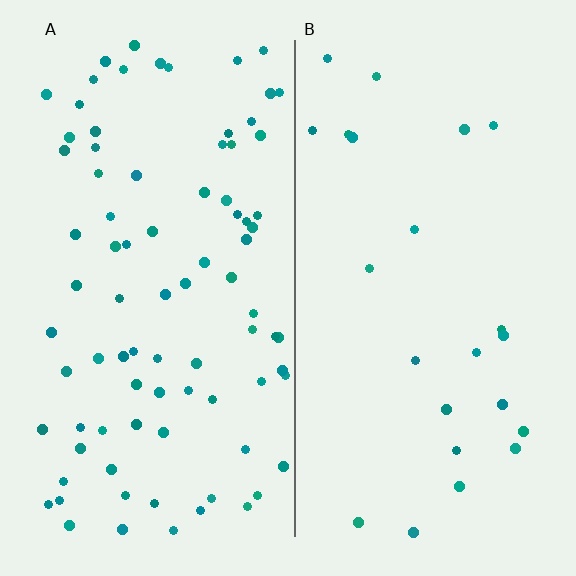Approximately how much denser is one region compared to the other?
Approximately 3.6× — region A over region B.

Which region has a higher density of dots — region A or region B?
A (the left).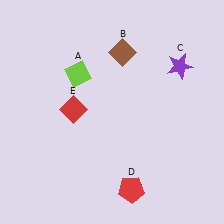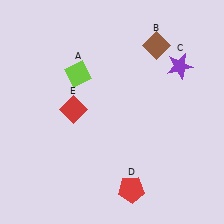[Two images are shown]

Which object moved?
The brown diamond (B) moved right.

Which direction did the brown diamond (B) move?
The brown diamond (B) moved right.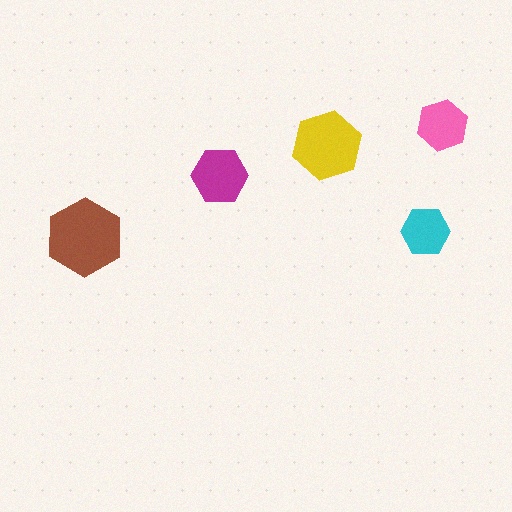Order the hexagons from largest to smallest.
the brown one, the yellow one, the magenta one, the pink one, the cyan one.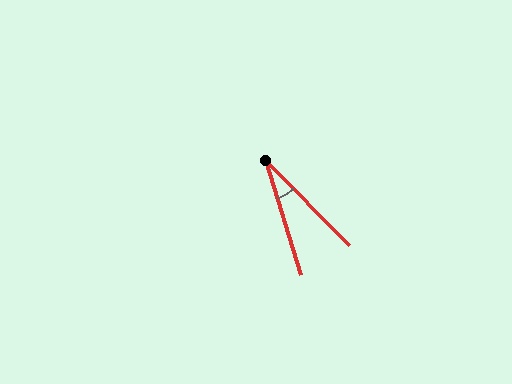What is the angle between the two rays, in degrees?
Approximately 28 degrees.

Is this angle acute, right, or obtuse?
It is acute.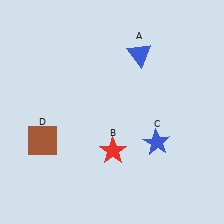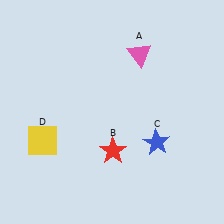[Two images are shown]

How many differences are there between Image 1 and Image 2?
There are 2 differences between the two images.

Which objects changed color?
A changed from blue to pink. D changed from brown to yellow.